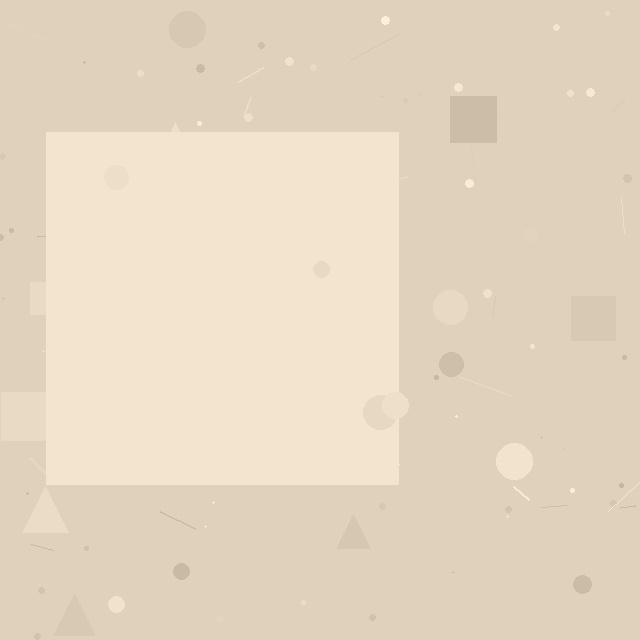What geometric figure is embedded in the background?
A square is embedded in the background.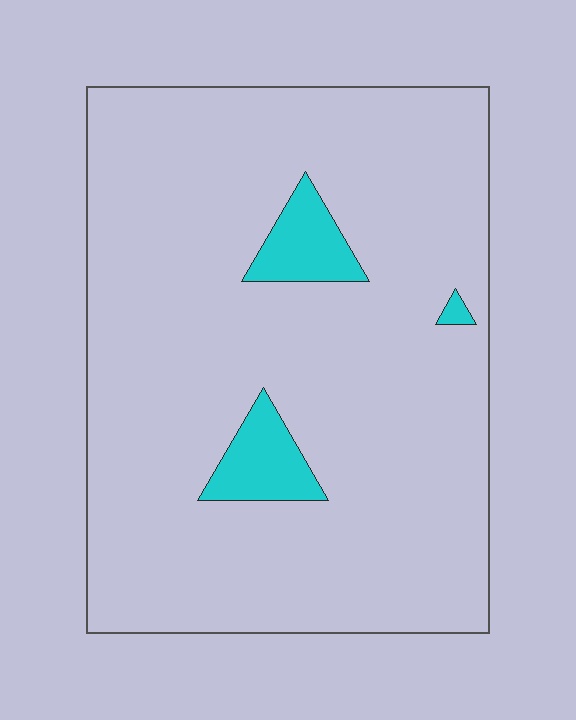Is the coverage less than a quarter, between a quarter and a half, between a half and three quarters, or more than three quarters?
Less than a quarter.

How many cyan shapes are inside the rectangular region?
3.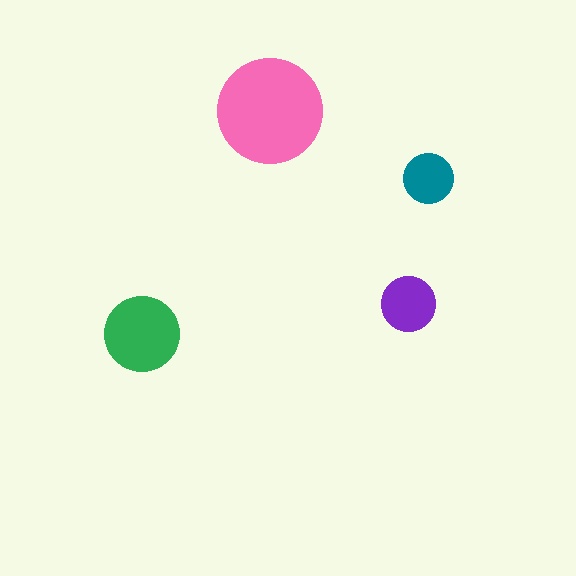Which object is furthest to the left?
The green circle is leftmost.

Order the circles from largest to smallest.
the pink one, the green one, the purple one, the teal one.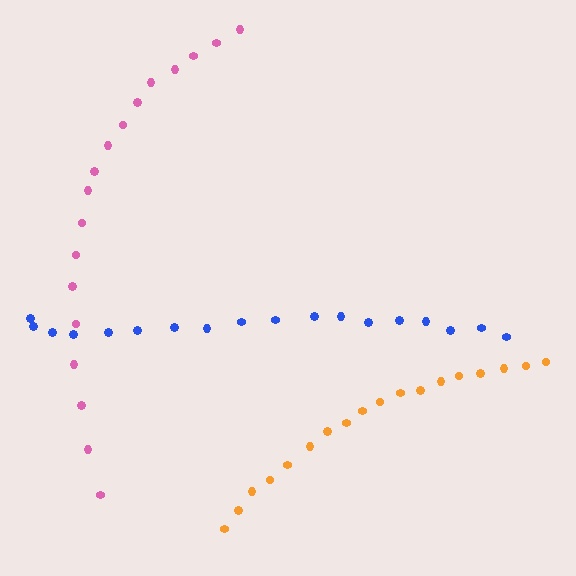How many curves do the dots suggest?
There are 3 distinct paths.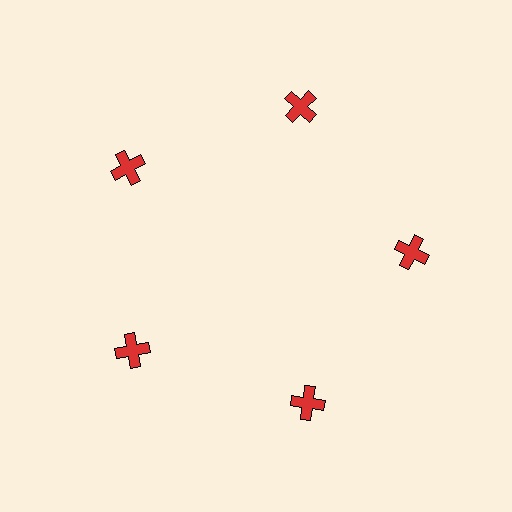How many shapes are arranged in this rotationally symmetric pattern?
There are 5 shapes, arranged in 5 groups of 1.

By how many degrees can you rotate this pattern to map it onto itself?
The pattern maps onto itself every 72 degrees of rotation.